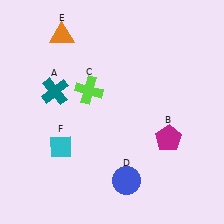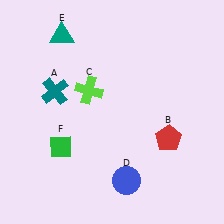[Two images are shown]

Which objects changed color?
B changed from magenta to red. E changed from orange to teal. F changed from cyan to green.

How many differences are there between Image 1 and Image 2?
There are 3 differences between the two images.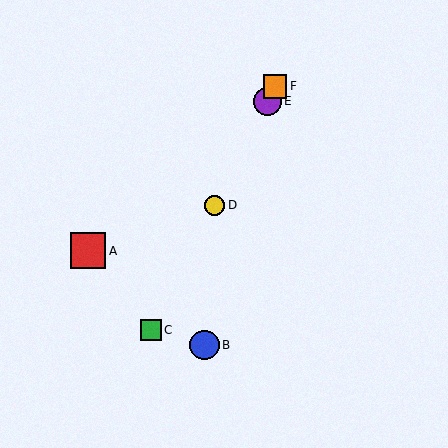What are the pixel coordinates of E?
Object E is at (267, 101).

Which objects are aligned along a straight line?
Objects C, D, E, F are aligned along a straight line.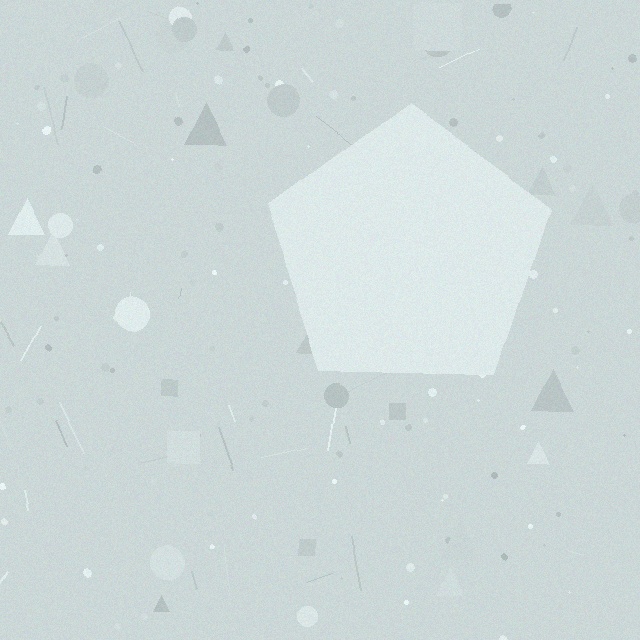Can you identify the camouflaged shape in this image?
The camouflaged shape is a pentagon.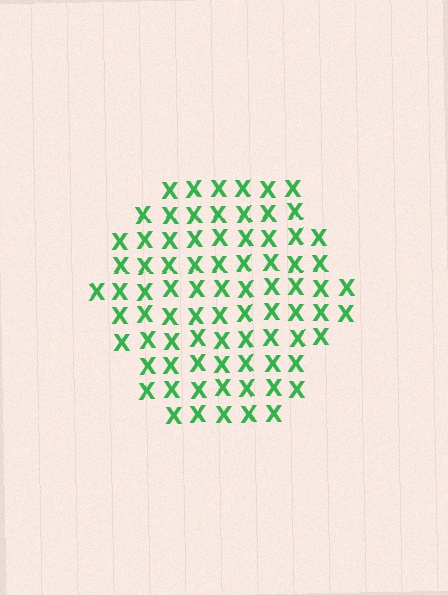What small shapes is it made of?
It is made of small letter X's.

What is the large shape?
The large shape is a hexagon.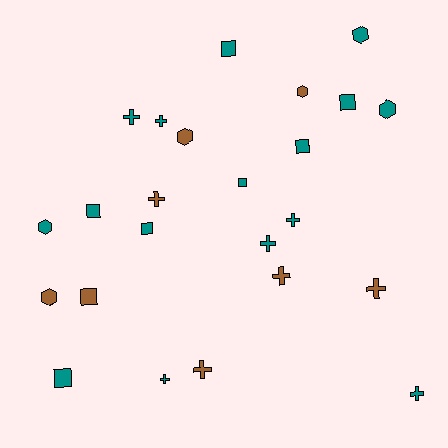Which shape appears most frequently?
Cross, with 10 objects.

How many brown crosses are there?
There are 4 brown crosses.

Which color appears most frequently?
Teal, with 16 objects.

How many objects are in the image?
There are 24 objects.